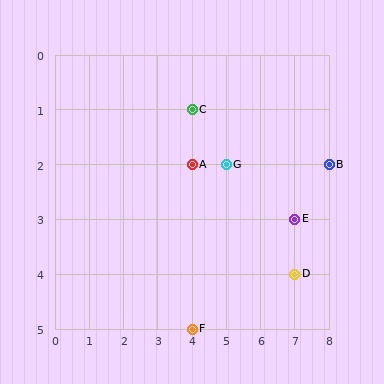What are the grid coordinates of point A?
Point A is at grid coordinates (4, 2).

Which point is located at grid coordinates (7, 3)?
Point E is at (7, 3).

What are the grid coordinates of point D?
Point D is at grid coordinates (7, 4).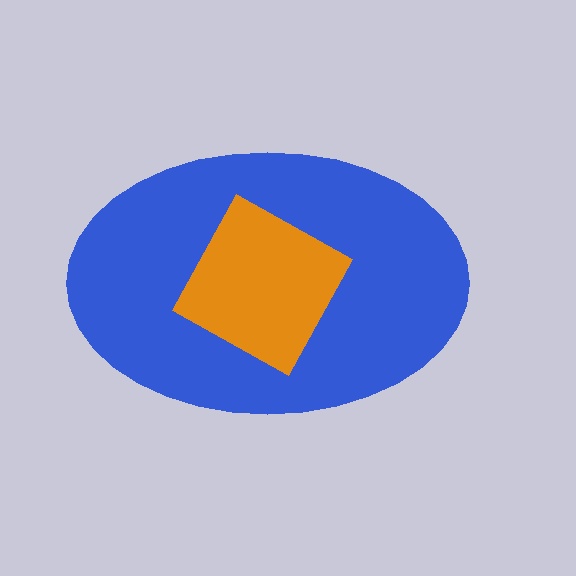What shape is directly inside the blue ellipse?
The orange square.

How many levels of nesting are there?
2.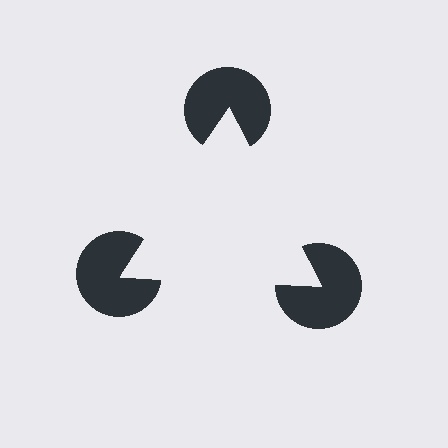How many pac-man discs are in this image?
There are 3 — one at each vertex of the illusory triangle.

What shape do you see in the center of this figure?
An illusory triangle — its edges are inferred from the aligned wedge cuts in the pac-man discs, not physically drawn.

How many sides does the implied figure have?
3 sides.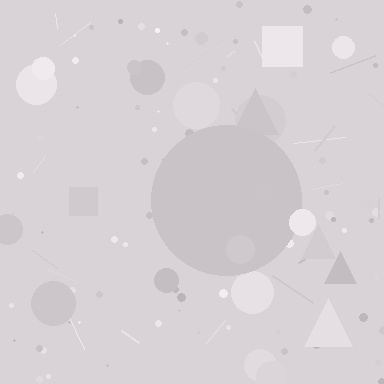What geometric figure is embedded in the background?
A circle is embedded in the background.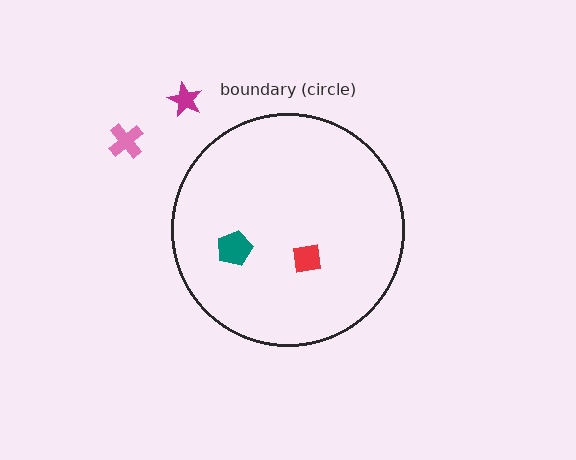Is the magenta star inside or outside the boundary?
Outside.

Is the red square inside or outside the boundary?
Inside.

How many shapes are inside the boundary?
2 inside, 2 outside.